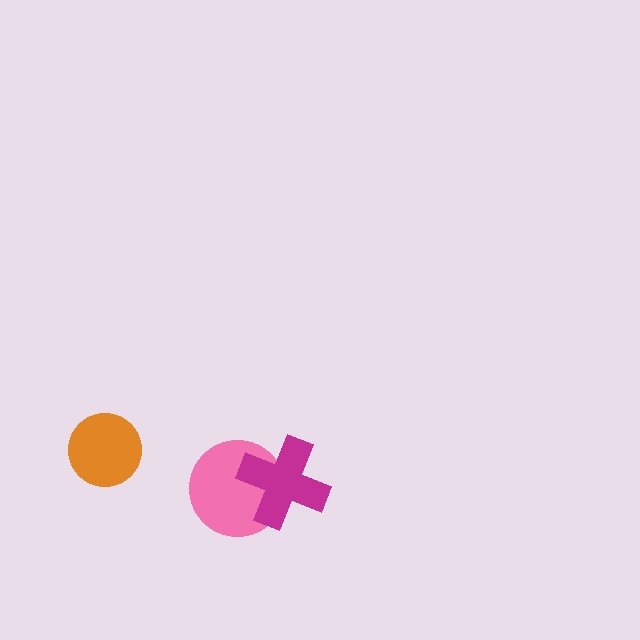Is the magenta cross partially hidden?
No, no other shape covers it.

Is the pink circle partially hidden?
Yes, it is partially covered by another shape.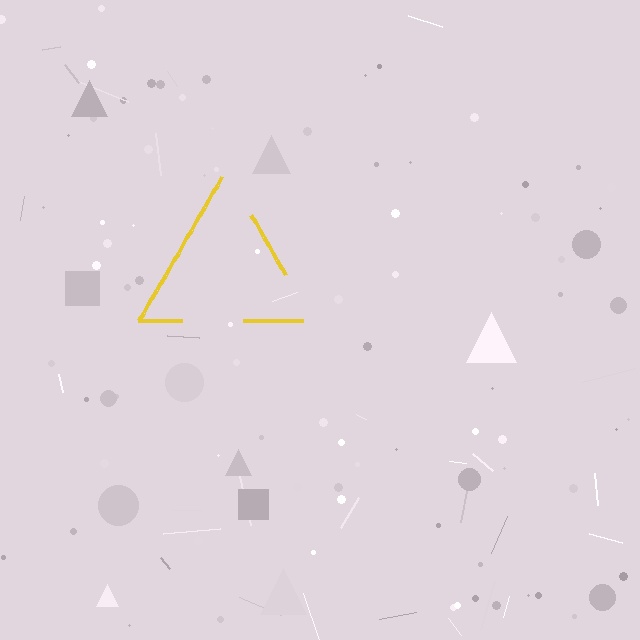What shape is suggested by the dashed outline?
The dashed outline suggests a triangle.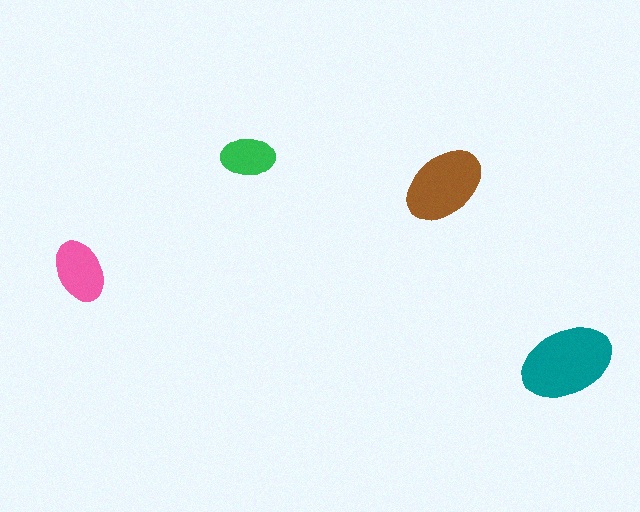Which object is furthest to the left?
The pink ellipse is leftmost.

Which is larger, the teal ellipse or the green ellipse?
The teal one.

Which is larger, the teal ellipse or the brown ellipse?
The teal one.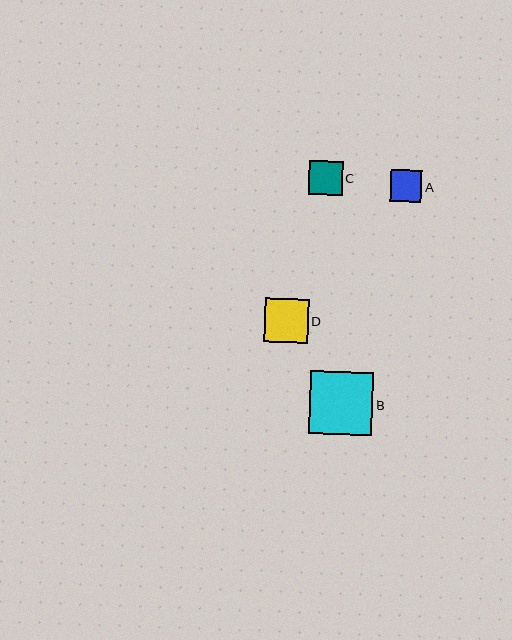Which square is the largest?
Square B is the largest with a size of approximately 63 pixels.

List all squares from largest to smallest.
From largest to smallest: B, D, C, A.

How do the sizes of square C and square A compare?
Square C and square A are approximately the same size.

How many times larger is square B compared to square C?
Square B is approximately 1.9 times the size of square C.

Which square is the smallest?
Square A is the smallest with a size of approximately 32 pixels.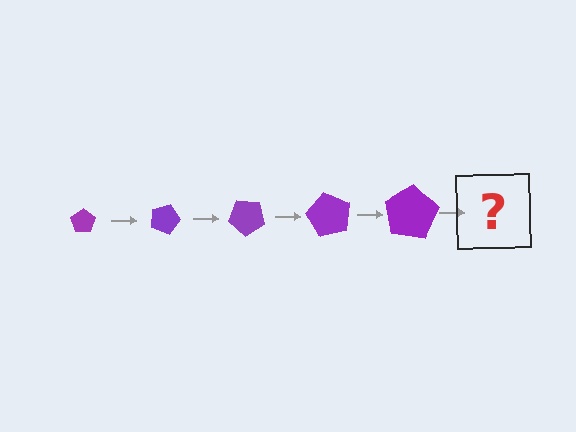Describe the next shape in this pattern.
It should be a pentagon, larger than the previous one and rotated 100 degrees from the start.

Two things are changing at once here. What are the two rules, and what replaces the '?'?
The two rules are that the pentagon grows larger each step and it rotates 20 degrees each step. The '?' should be a pentagon, larger than the previous one and rotated 100 degrees from the start.